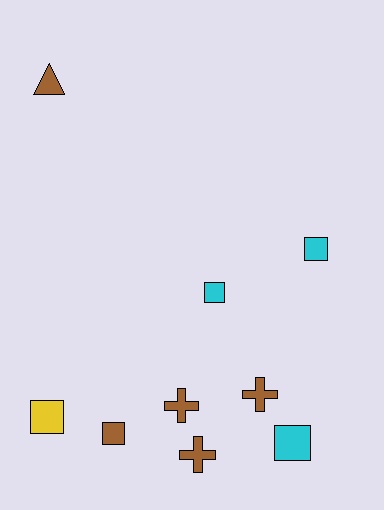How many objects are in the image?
There are 9 objects.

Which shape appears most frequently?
Square, with 5 objects.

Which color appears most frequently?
Brown, with 5 objects.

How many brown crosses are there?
There are 3 brown crosses.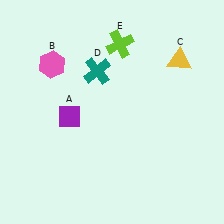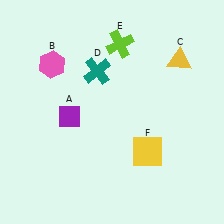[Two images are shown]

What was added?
A yellow square (F) was added in Image 2.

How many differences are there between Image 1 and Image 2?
There is 1 difference between the two images.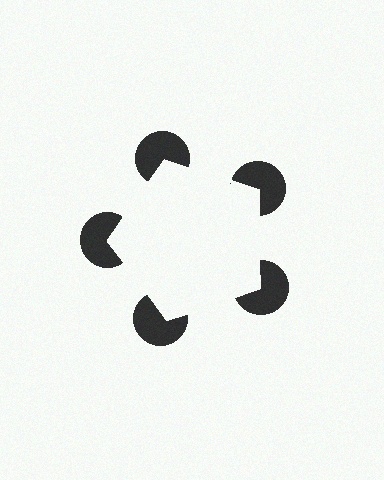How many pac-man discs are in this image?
There are 5 — one at each vertex of the illusory pentagon.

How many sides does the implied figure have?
5 sides.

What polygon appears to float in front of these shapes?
An illusory pentagon — its edges are inferred from the aligned wedge cuts in the pac-man discs, not physically drawn.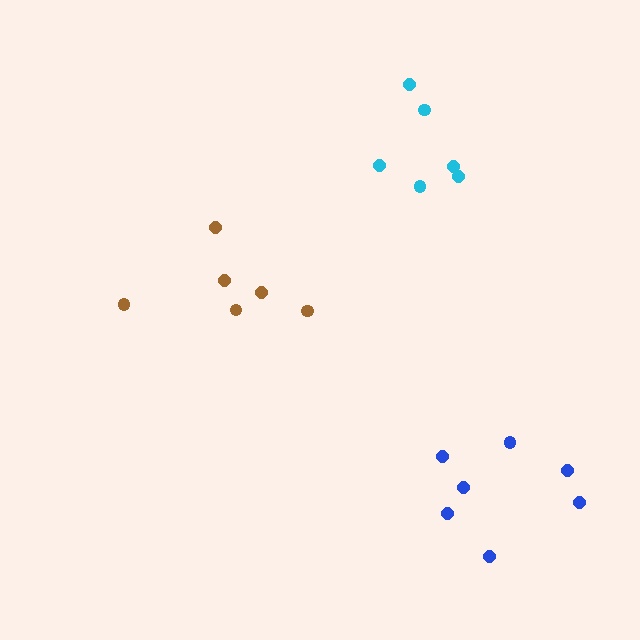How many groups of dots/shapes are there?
There are 3 groups.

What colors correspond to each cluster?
The clusters are colored: blue, brown, cyan.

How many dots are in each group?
Group 1: 7 dots, Group 2: 6 dots, Group 3: 6 dots (19 total).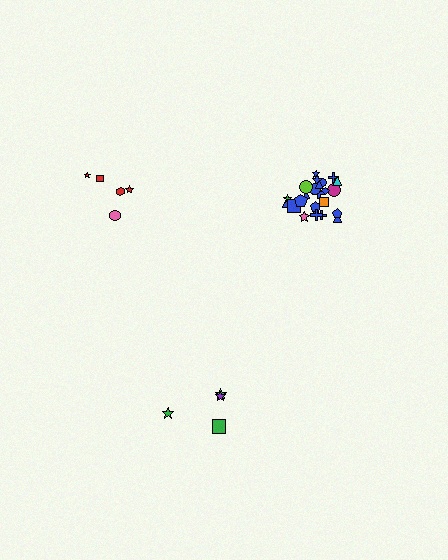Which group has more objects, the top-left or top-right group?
The top-right group.